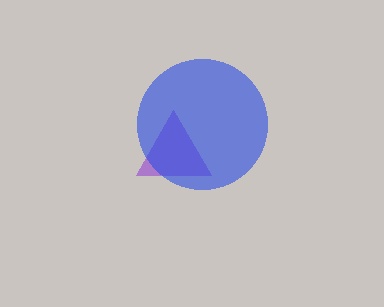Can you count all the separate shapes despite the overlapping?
Yes, there are 2 separate shapes.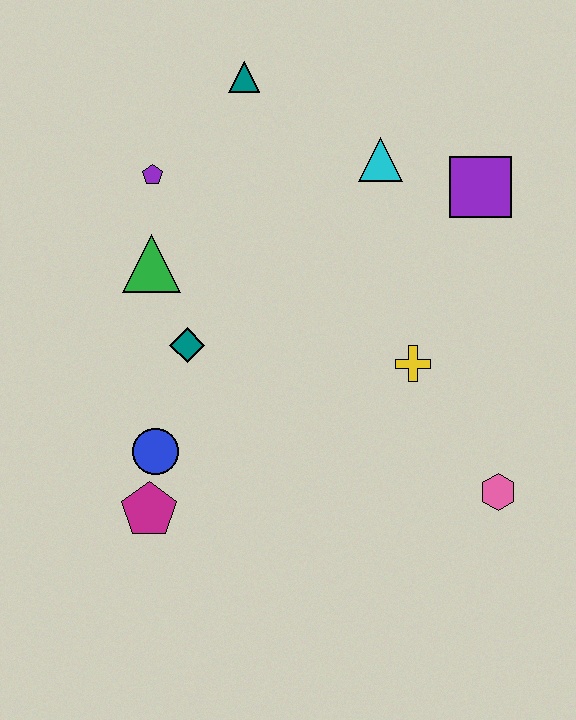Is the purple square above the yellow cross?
Yes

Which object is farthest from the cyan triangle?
The magenta pentagon is farthest from the cyan triangle.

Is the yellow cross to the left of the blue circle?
No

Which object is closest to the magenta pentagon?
The blue circle is closest to the magenta pentagon.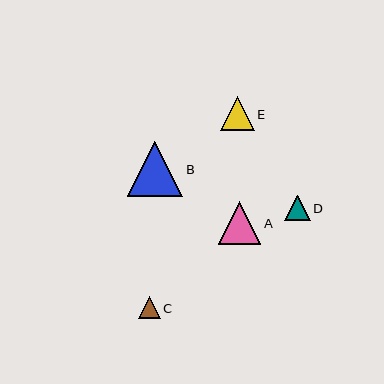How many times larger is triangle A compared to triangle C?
Triangle A is approximately 2.0 times the size of triangle C.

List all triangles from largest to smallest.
From largest to smallest: B, A, E, D, C.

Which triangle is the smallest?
Triangle C is the smallest with a size of approximately 22 pixels.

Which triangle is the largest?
Triangle B is the largest with a size of approximately 55 pixels.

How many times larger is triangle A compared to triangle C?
Triangle A is approximately 2.0 times the size of triangle C.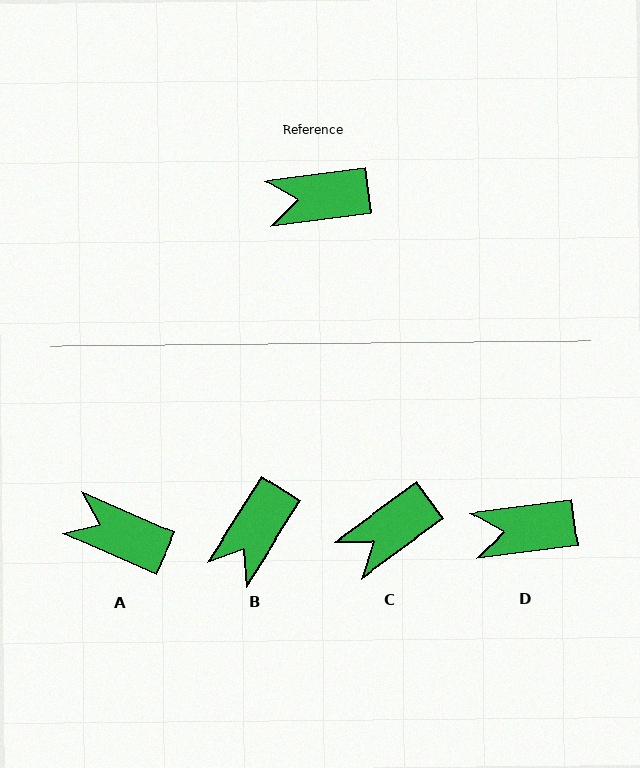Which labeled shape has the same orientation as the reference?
D.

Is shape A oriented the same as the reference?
No, it is off by about 31 degrees.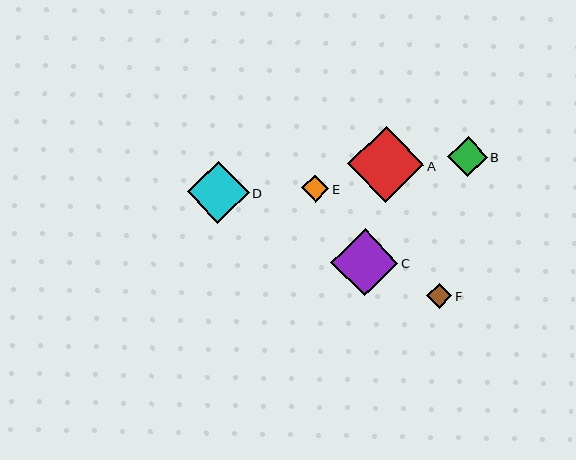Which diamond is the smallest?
Diamond F is the smallest with a size of approximately 25 pixels.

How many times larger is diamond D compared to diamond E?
Diamond D is approximately 2.2 times the size of diamond E.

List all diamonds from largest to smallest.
From largest to smallest: A, C, D, B, E, F.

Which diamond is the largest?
Diamond A is the largest with a size of approximately 76 pixels.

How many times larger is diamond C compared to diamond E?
Diamond C is approximately 2.4 times the size of diamond E.